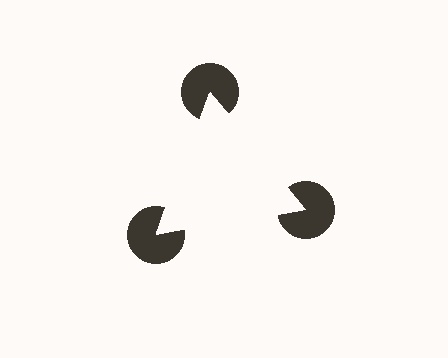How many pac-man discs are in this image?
There are 3 — one at each vertex of the illusory triangle.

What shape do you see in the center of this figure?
An illusory triangle — its edges are inferred from the aligned wedge cuts in the pac-man discs, not physically drawn.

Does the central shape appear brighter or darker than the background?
It typically appears slightly brighter than the background, even though no actual brightness change is drawn.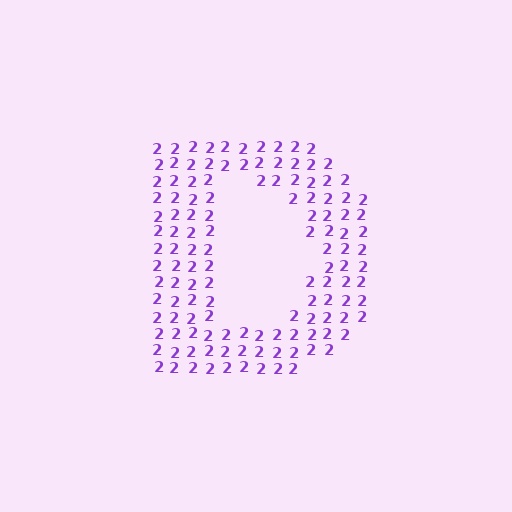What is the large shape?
The large shape is the letter D.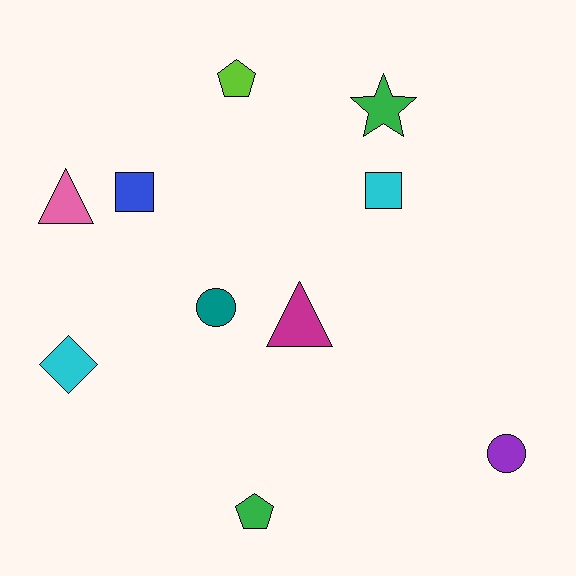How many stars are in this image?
There is 1 star.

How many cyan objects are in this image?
There are 2 cyan objects.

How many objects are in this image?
There are 10 objects.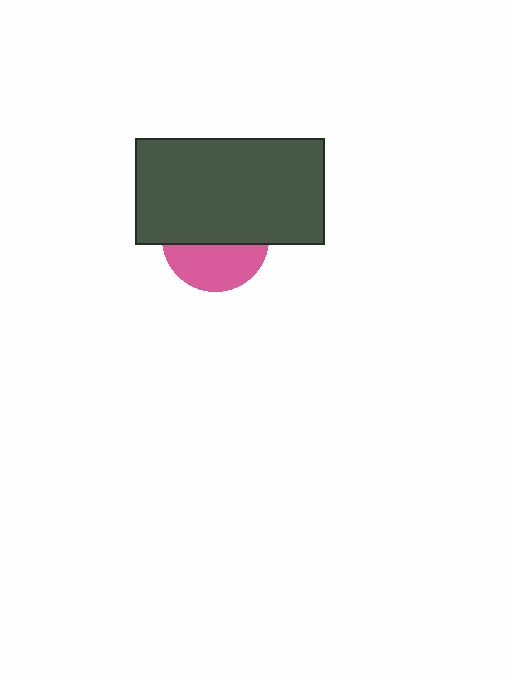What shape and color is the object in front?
The object in front is a dark gray rectangle.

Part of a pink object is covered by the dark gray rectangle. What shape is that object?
It is a circle.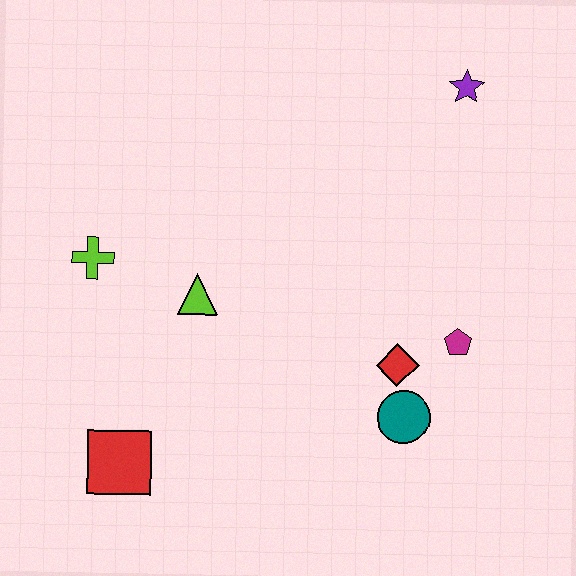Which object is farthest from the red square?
The purple star is farthest from the red square.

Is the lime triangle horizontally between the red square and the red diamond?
Yes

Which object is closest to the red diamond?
The teal circle is closest to the red diamond.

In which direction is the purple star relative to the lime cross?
The purple star is to the right of the lime cross.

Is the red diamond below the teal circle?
No